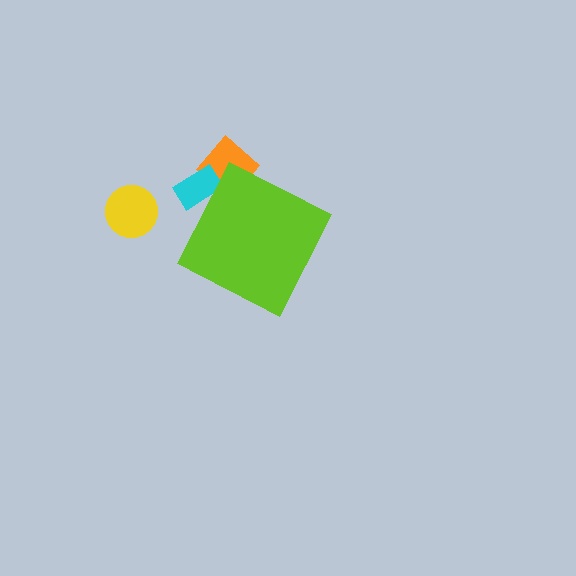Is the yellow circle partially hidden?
No, the yellow circle is fully visible.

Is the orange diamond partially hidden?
Yes, the orange diamond is partially hidden behind the lime diamond.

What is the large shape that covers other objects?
A lime diamond.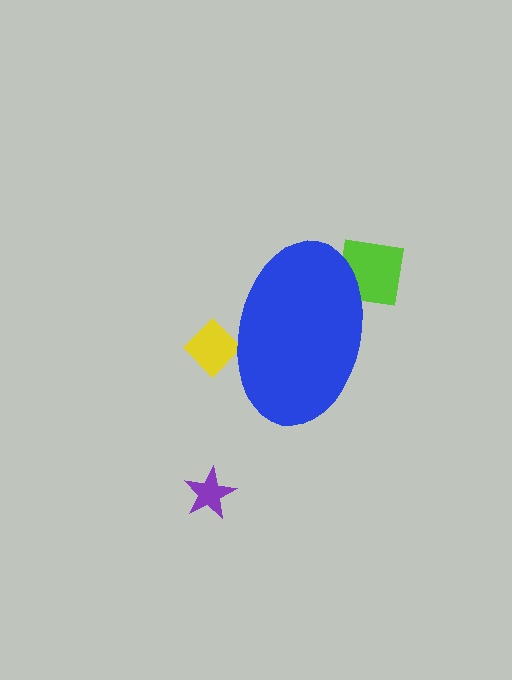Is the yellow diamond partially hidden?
Yes, the yellow diamond is partially hidden behind the blue ellipse.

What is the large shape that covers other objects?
A blue ellipse.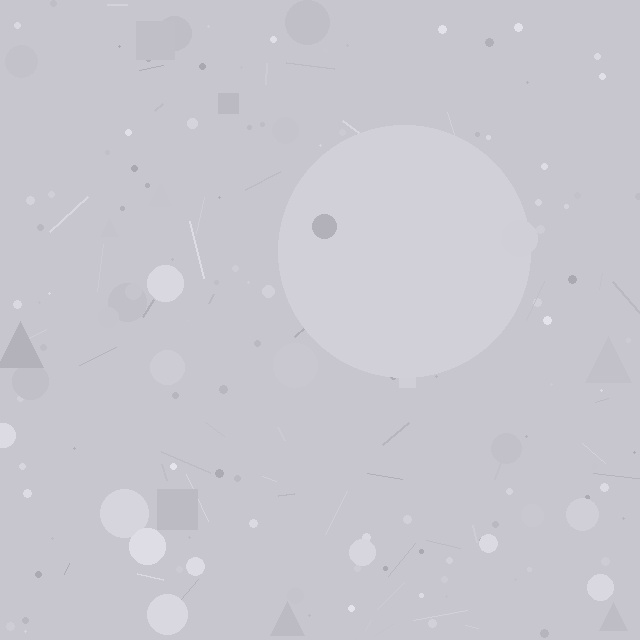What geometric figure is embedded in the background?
A circle is embedded in the background.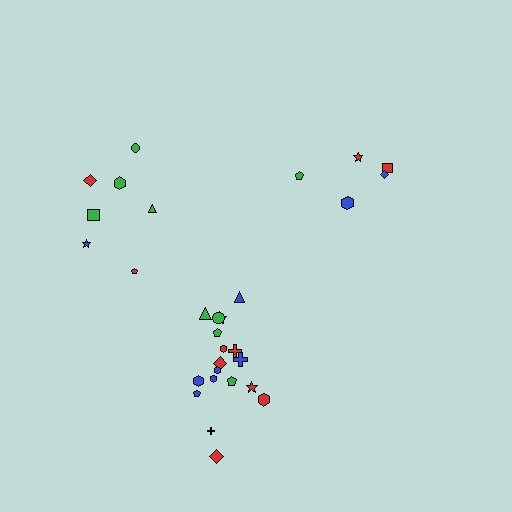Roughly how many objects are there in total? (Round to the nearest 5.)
Roughly 30 objects in total.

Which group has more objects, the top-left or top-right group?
The top-left group.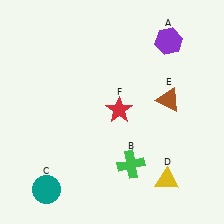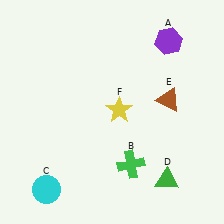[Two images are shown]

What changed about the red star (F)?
In Image 1, F is red. In Image 2, it changed to yellow.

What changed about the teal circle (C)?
In Image 1, C is teal. In Image 2, it changed to cyan.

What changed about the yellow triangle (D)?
In Image 1, D is yellow. In Image 2, it changed to green.